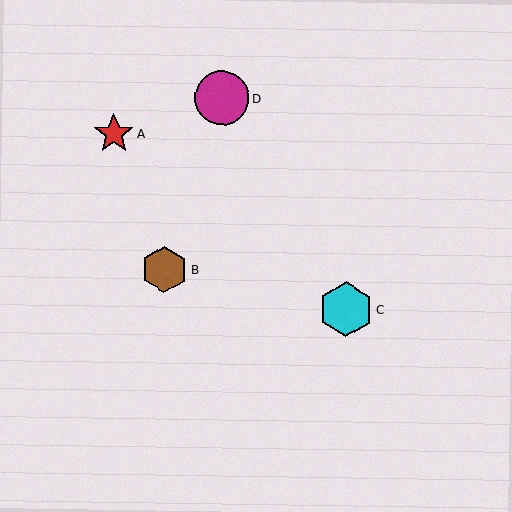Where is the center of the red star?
The center of the red star is at (114, 134).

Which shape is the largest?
The magenta circle (labeled D) is the largest.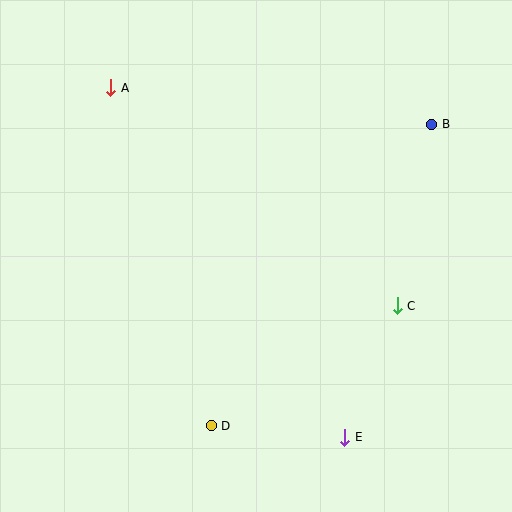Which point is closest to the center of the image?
Point C at (397, 306) is closest to the center.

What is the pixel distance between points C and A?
The distance between C and A is 360 pixels.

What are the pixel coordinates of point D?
Point D is at (211, 426).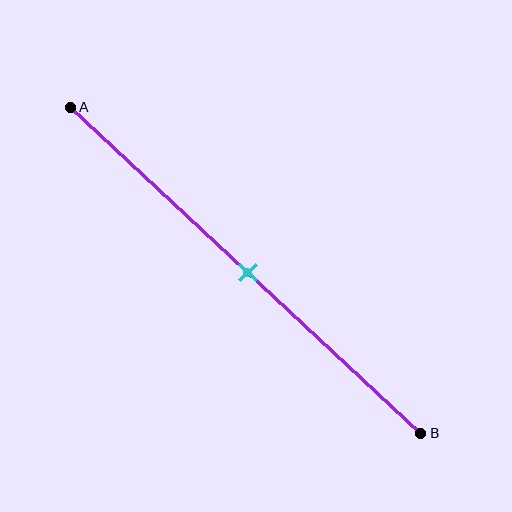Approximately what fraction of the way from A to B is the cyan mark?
The cyan mark is approximately 50% of the way from A to B.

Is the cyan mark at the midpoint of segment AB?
Yes, the mark is approximately at the midpoint.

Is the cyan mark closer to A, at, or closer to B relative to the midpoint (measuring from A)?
The cyan mark is approximately at the midpoint of segment AB.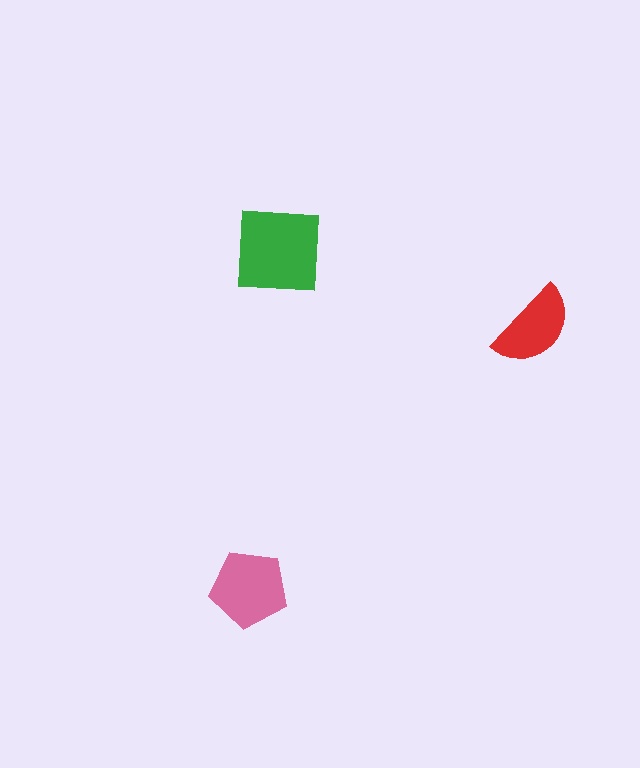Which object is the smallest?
The red semicircle.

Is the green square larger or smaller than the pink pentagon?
Larger.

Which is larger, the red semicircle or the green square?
The green square.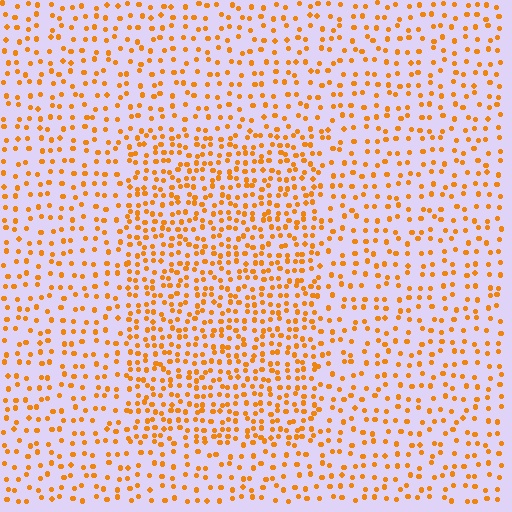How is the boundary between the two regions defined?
The boundary is defined by a change in element density (approximately 1.8x ratio). All elements are the same color, size, and shape.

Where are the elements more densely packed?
The elements are more densely packed inside the rectangle boundary.